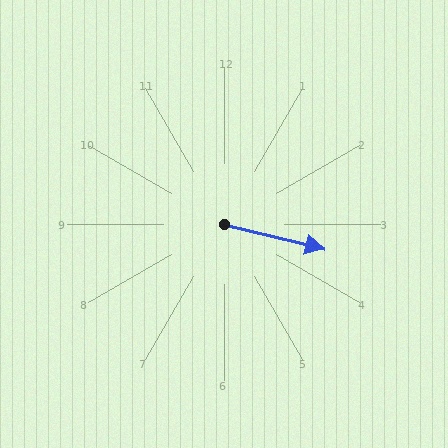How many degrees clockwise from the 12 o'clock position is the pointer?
Approximately 104 degrees.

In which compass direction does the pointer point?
East.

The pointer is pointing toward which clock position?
Roughly 3 o'clock.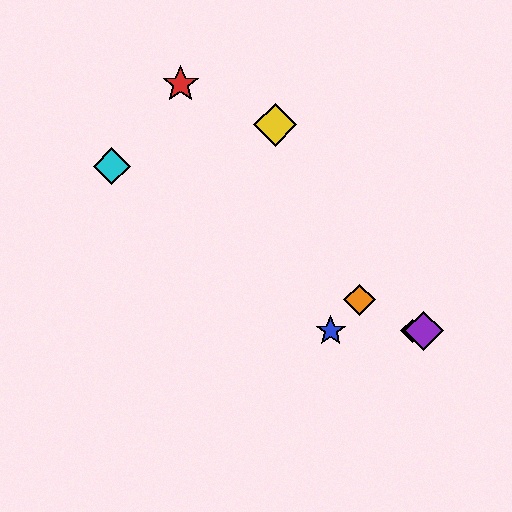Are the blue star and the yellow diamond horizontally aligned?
No, the blue star is at y≈331 and the yellow diamond is at y≈125.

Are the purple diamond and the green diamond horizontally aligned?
Yes, both are at y≈331.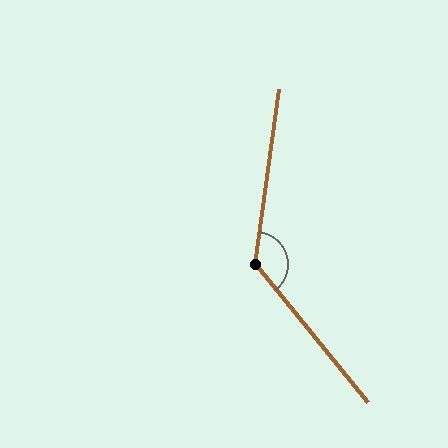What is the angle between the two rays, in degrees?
Approximately 133 degrees.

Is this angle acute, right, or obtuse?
It is obtuse.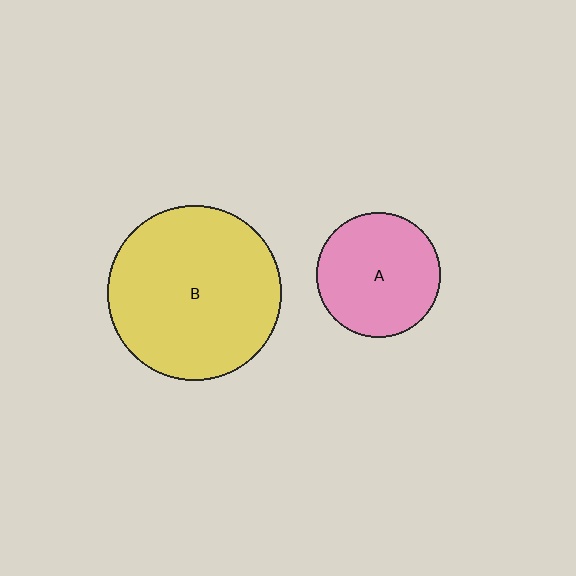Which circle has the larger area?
Circle B (yellow).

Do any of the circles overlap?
No, none of the circles overlap.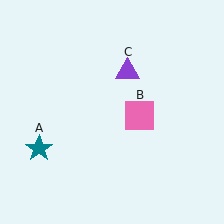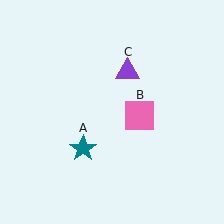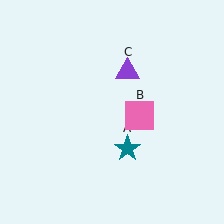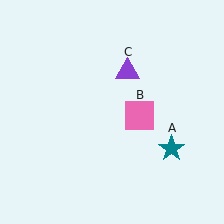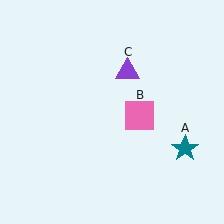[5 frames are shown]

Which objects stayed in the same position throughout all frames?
Pink square (object B) and purple triangle (object C) remained stationary.